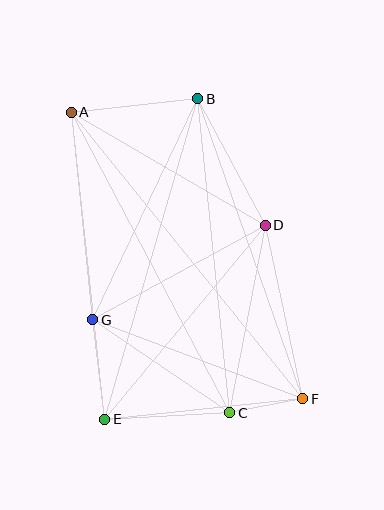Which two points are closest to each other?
Points C and F are closest to each other.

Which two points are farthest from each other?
Points A and F are farthest from each other.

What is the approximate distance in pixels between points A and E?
The distance between A and E is approximately 309 pixels.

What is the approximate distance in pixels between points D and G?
The distance between D and G is approximately 197 pixels.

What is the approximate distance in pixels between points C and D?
The distance between C and D is approximately 191 pixels.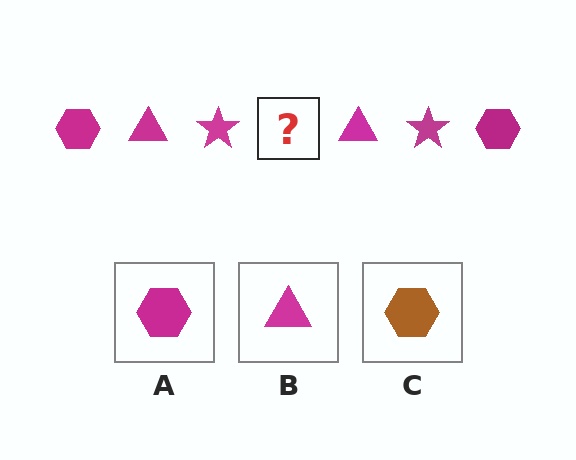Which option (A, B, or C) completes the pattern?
A.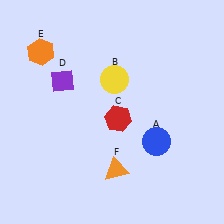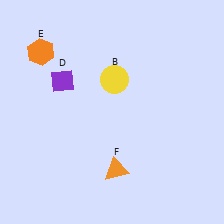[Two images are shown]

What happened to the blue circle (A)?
The blue circle (A) was removed in Image 2. It was in the bottom-right area of Image 1.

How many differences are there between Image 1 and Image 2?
There are 2 differences between the two images.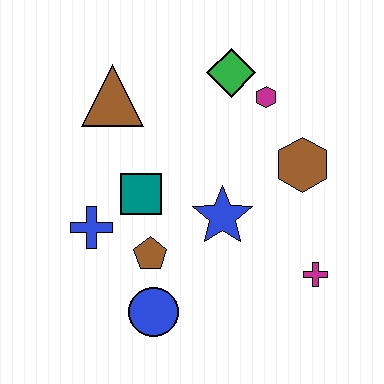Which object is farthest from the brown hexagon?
The blue cross is farthest from the brown hexagon.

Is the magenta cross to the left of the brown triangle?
No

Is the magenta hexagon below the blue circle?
No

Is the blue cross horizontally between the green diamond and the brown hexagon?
No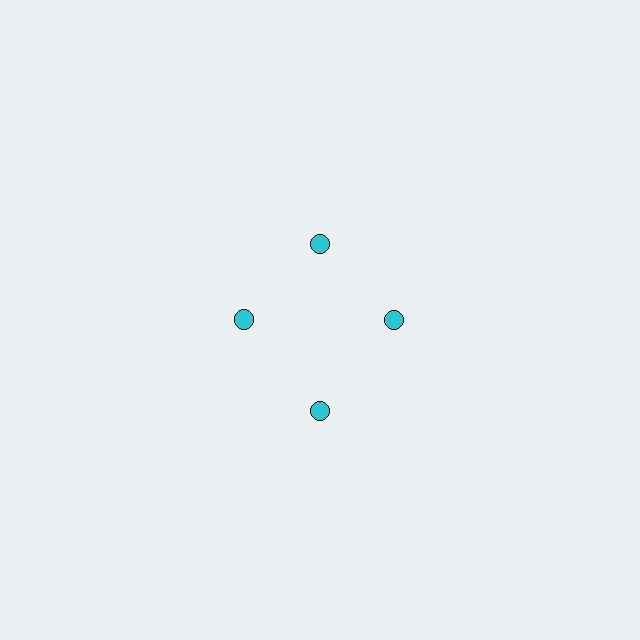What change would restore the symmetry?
The symmetry would be restored by moving it inward, back onto the ring so that all 4 circles sit at equal angles and equal distance from the center.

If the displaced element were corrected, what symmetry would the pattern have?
It would have 4-fold rotational symmetry — the pattern would map onto itself every 90 degrees.